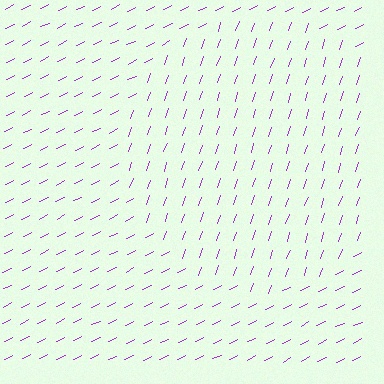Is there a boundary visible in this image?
Yes, there is a texture boundary formed by a change in line orientation.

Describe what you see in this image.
The image is filled with small purple line segments. A circle region in the image has lines oriented differently from the surrounding lines, creating a visible texture boundary.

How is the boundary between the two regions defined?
The boundary is defined purely by a change in line orientation (approximately 45 degrees difference). All lines are the same color and thickness.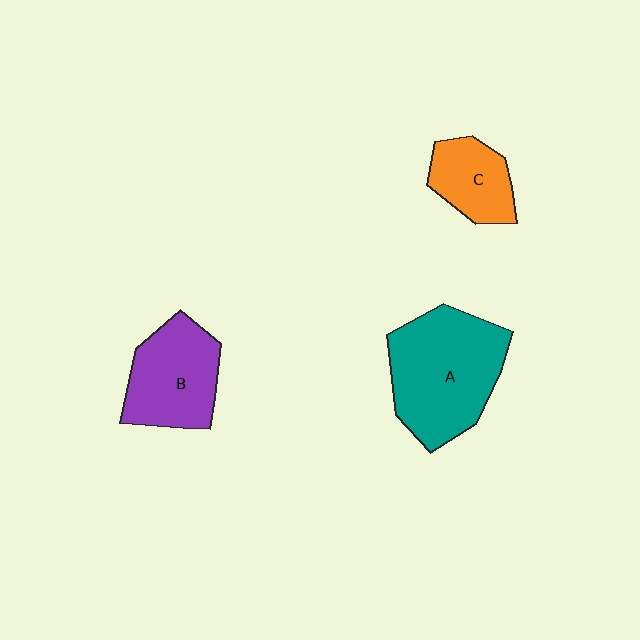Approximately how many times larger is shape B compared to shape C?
Approximately 1.5 times.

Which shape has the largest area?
Shape A (teal).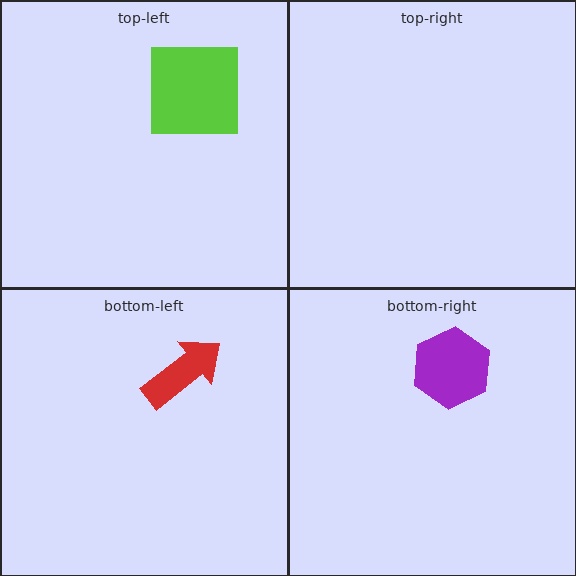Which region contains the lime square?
The top-left region.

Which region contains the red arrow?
The bottom-left region.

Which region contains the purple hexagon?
The bottom-right region.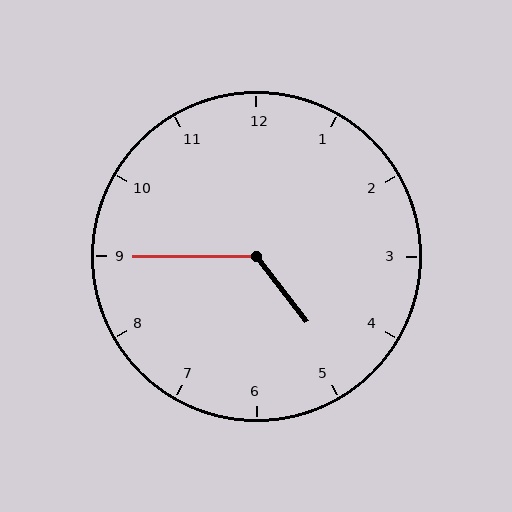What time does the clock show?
4:45.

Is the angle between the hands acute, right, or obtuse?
It is obtuse.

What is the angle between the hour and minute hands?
Approximately 128 degrees.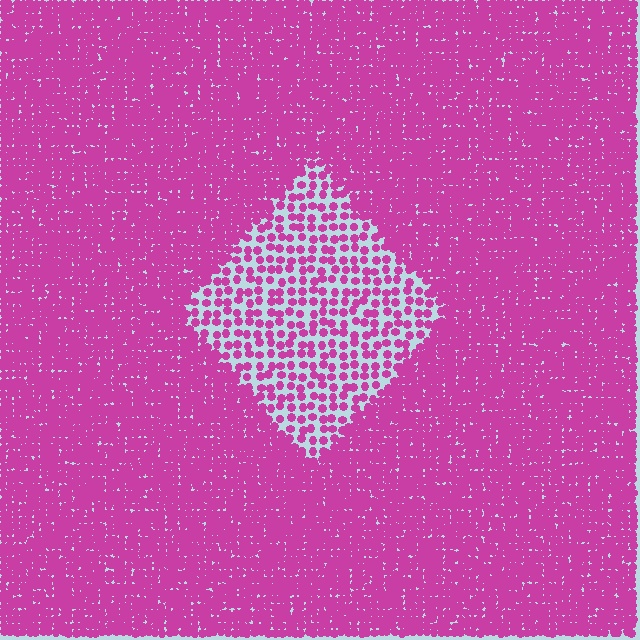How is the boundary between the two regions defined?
The boundary is defined by a change in element density (approximately 2.6x ratio). All elements are the same color, size, and shape.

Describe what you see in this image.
The image contains small magenta elements arranged at two different densities. A diamond-shaped region is visible where the elements are less densely packed than the surrounding area.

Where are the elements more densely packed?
The elements are more densely packed outside the diamond boundary.